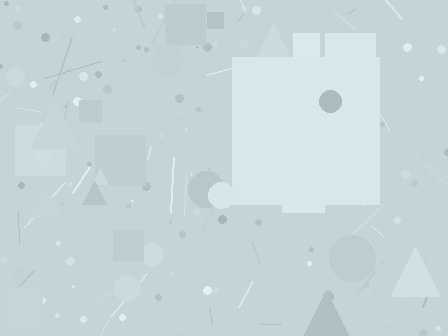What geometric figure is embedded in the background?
A square is embedded in the background.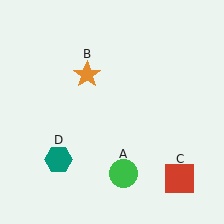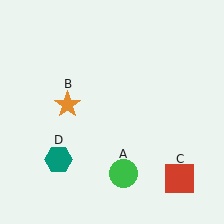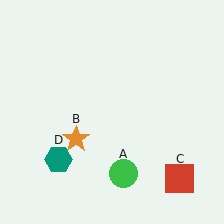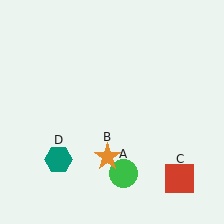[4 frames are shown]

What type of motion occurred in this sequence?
The orange star (object B) rotated counterclockwise around the center of the scene.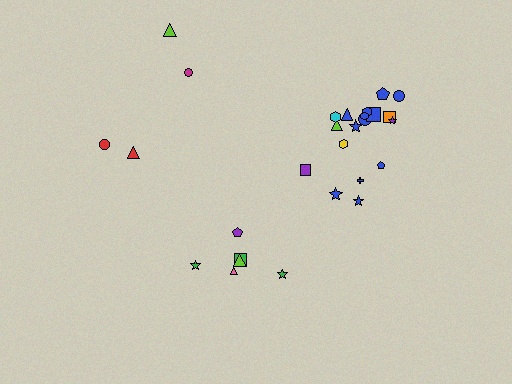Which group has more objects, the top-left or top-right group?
The top-right group.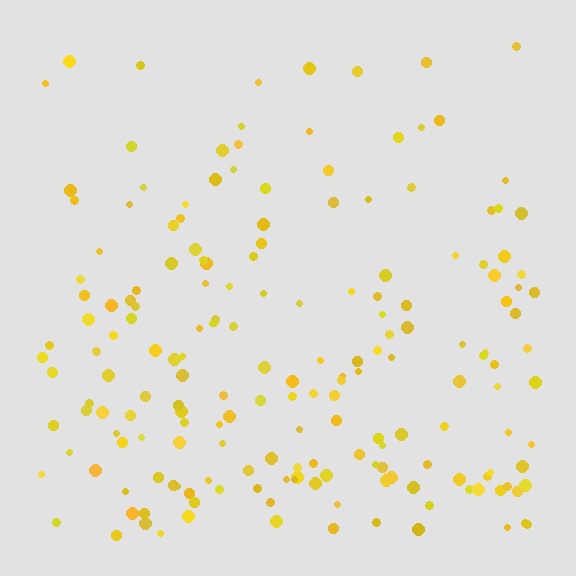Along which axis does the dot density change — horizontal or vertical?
Vertical.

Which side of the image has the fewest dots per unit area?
The top.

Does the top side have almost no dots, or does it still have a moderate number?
Still a moderate number, just noticeably fewer than the bottom.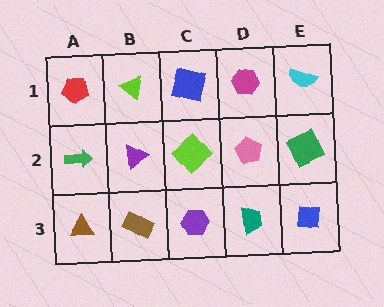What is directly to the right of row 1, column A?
A lime triangle.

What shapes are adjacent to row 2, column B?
A lime triangle (row 1, column B), a brown rectangle (row 3, column B), a green arrow (row 2, column A), a lime diamond (row 2, column C).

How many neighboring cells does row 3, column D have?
3.